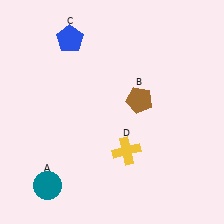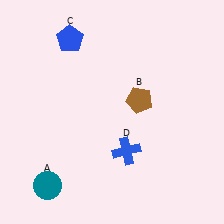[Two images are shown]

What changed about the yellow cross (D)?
In Image 1, D is yellow. In Image 2, it changed to blue.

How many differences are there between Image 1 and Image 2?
There is 1 difference between the two images.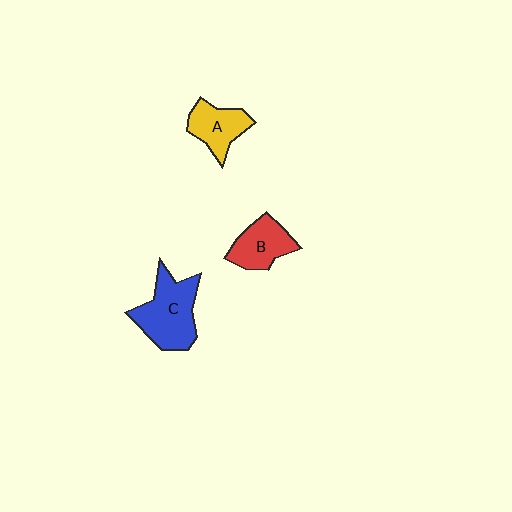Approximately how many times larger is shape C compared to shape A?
Approximately 1.6 times.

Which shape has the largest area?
Shape C (blue).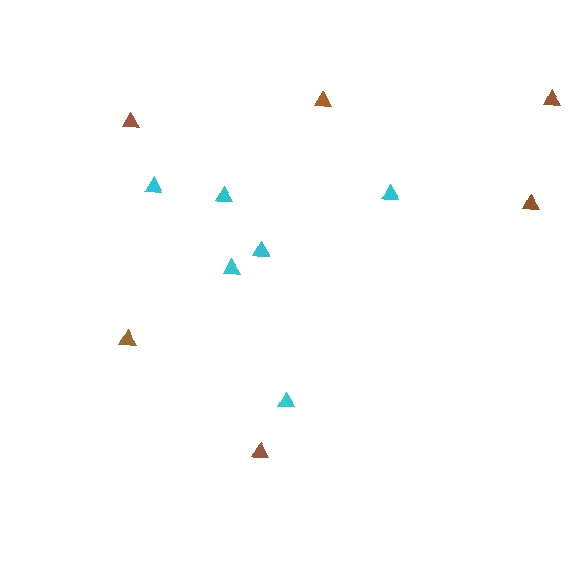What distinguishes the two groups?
There are 2 groups: one group of cyan triangles (6) and one group of brown triangles (6).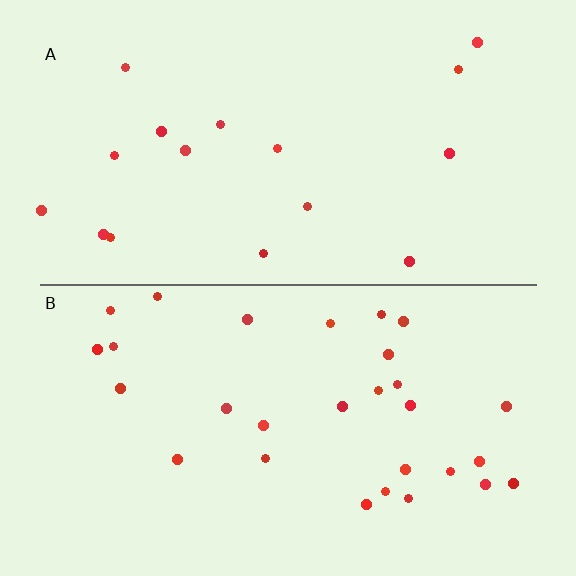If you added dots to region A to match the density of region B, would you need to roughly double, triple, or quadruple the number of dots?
Approximately double.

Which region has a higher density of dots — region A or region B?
B (the bottom).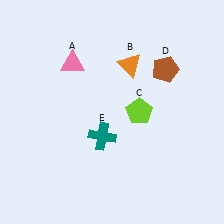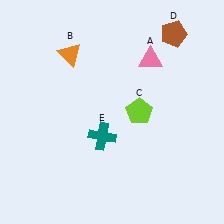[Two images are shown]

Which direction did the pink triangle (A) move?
The pink triangle (A) moved right.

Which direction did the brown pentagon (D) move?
The brown pentagon (D) moved up.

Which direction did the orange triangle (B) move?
The orange triangle (B) moved left.